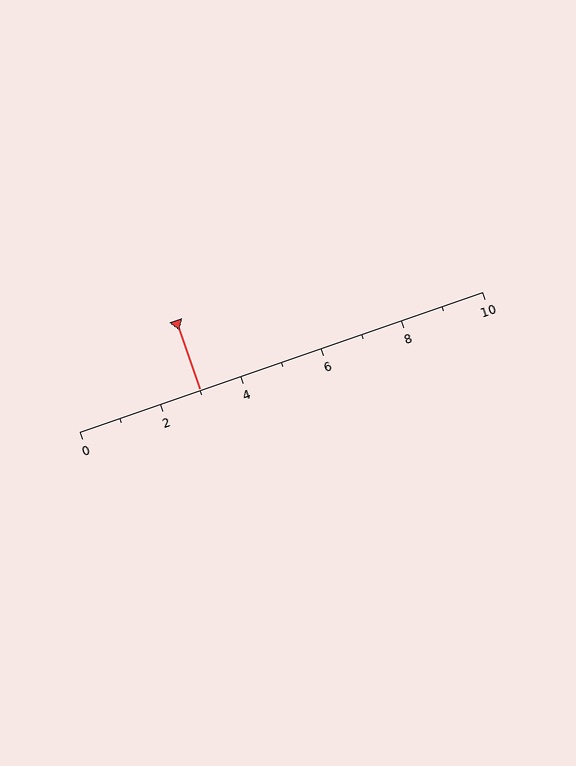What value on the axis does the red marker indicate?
The marker indicates approximately 3.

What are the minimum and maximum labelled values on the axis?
The axis runs from 0 to 10.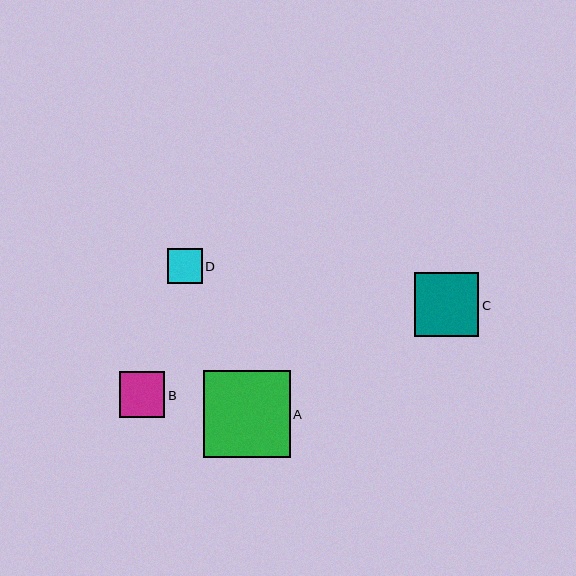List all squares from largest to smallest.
From largest to smallest: A, C, B, D.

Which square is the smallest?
Square D is the smallest with a size of approximately 35 pixels.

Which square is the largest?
Square A is the largest with a size of approximately 87 pixels.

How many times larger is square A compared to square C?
Square A is approximately 1.3 times the size of square C.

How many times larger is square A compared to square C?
Square A is approximately 1.3 times the size of square C.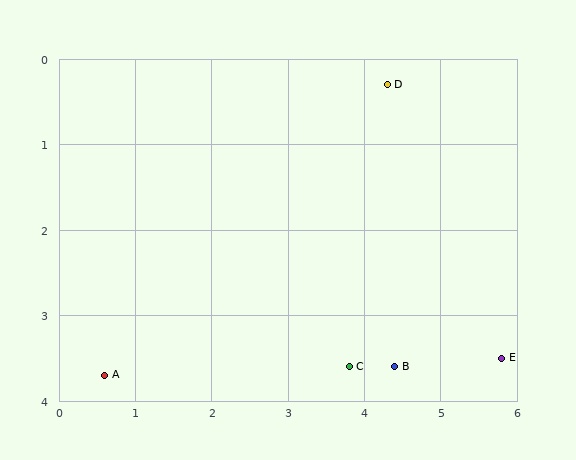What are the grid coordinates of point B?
Point B is at approximately (4.4, 3.6).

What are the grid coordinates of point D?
Point D is at approximately (4.3, 0.3).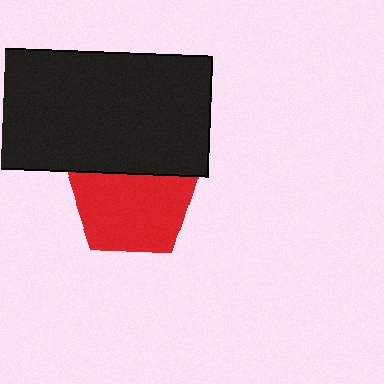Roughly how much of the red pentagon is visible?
Most of it is visible (roughly 70%).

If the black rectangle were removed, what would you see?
You would see the complete red pentagon.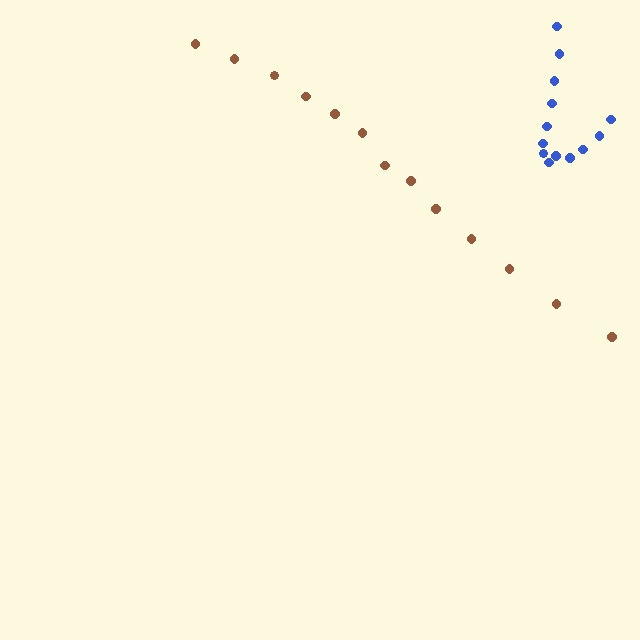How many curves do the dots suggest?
There are 2 distinct paths.